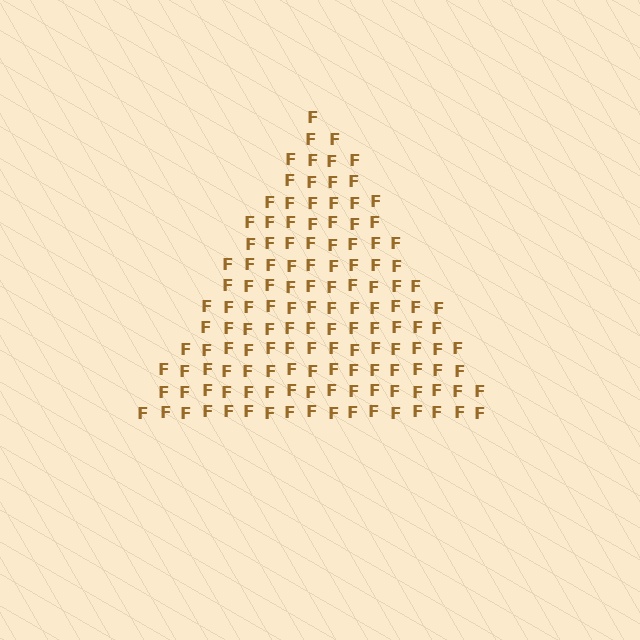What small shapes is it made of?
It is made of small letter F's.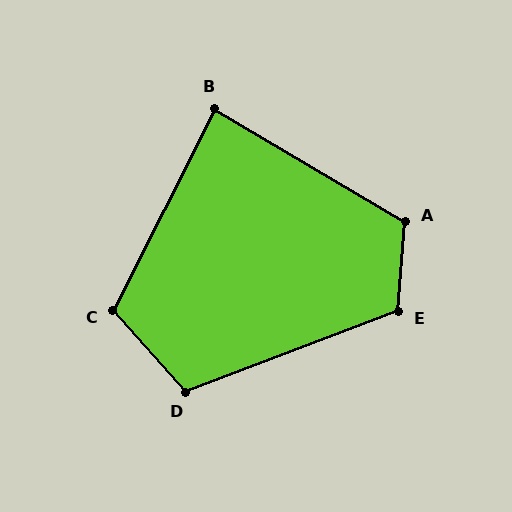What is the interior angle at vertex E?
Approximately 115 degrees (obtuse).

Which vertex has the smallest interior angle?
B, at approximately 86 degrees.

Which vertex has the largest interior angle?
A, at approximately 117 degrees.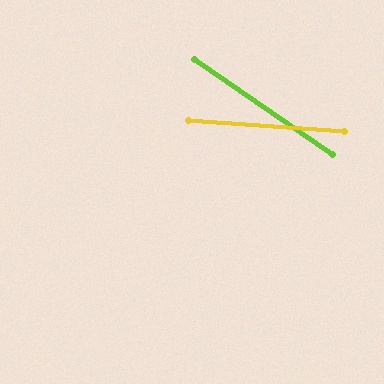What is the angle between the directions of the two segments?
Approximately 30 degrees.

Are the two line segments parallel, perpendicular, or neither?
Neither parallel nor perpendicular — they differ by about 30°.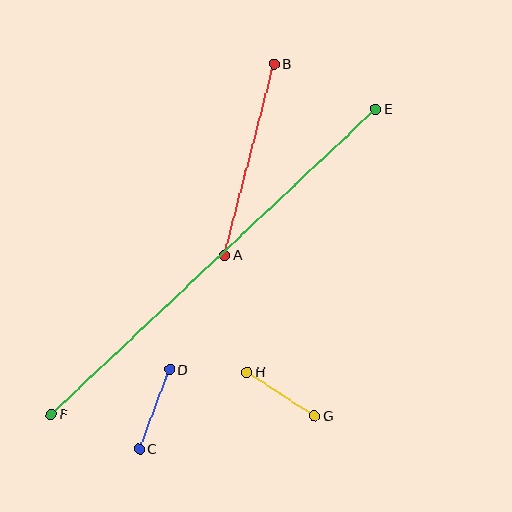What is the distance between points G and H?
The distance is approximately 81 pixels.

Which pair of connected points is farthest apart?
Points E and F are farthest apart.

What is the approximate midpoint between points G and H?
The midpoint is at approximately (281, 394) pixels.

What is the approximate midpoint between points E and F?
The midpoint is at approximately (213, 262) pixels.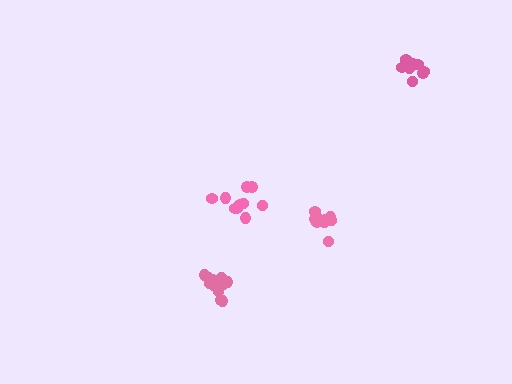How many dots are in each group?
Group 1: 13 dots, Group 2: 9 dots, Group 3: 12 dots, Group 4: 10 dots (44 total).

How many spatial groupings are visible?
There are 4 spatial groupings.